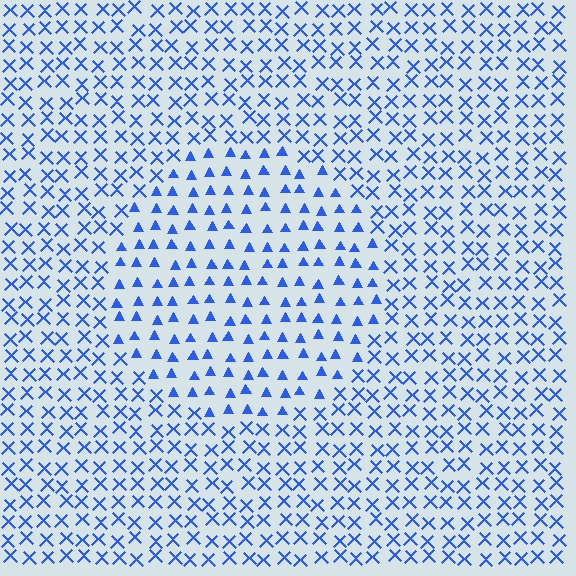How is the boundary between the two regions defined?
The boundary is defined by a change in element shape: triangles inside vs. X marks outside. All elements share the same color and spacing.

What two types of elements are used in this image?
The image uses triangles inside the circle region and X marks outside it.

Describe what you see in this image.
The image is filled with small blue elements arranged in a uniform grid. A circle-shaped region contains triangles, while the surrounding area contains X marks. The boundary is defined purely by the change in element shape.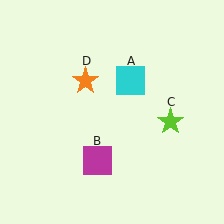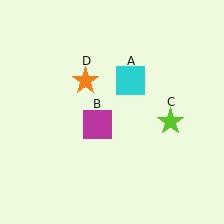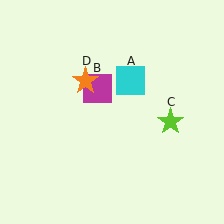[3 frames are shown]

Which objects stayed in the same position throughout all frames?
Cyan square (object A) and lime star (object C) and orange star (object D) remained stationary.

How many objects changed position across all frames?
1 object changed position: magenta square (object B).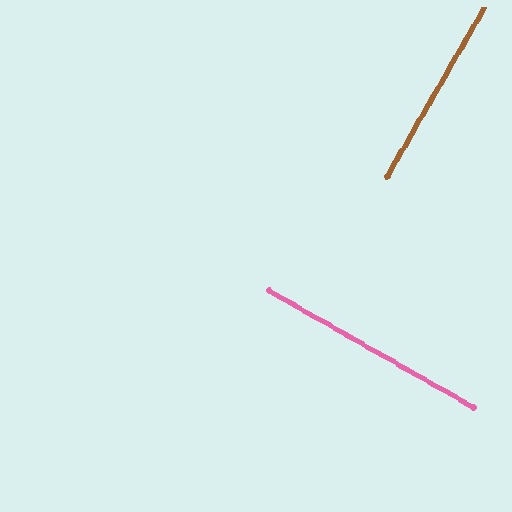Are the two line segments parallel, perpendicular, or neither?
Perpendicular — they meet at approximately 90°.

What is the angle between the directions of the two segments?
Approximately 90 degrees.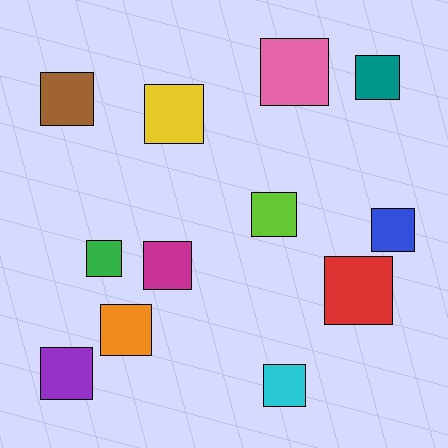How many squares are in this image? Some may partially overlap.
There are 12 squares.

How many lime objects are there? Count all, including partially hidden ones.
There is 1 lime object.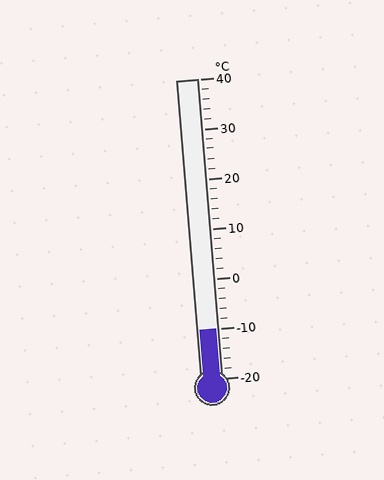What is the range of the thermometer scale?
The thermometer scale ranges from -20°C to 40°C.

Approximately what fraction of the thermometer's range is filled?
The thermometer is filled to approximately 15% of its range.